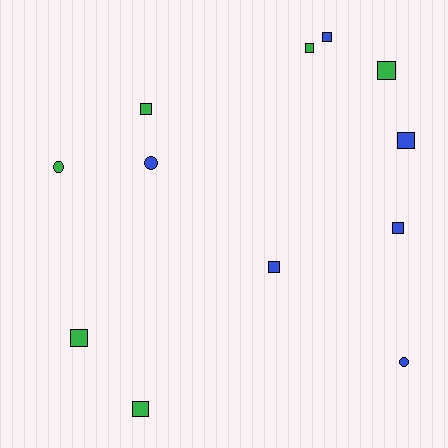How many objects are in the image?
There are 12 objects.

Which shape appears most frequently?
Square, with 9 objects.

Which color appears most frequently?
Green, with 6 objects.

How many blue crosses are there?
There are no blue crosses.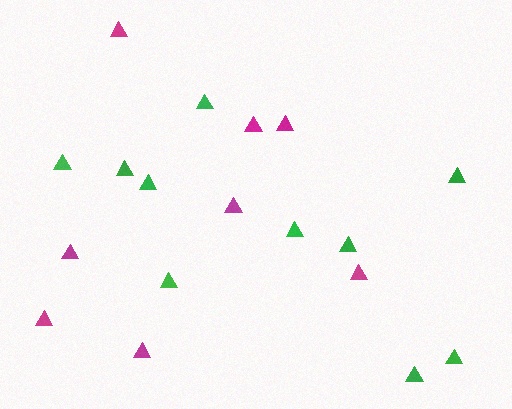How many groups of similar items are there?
There are 2 groups: one group of green triangles (10) and one group of magenta triangles (8).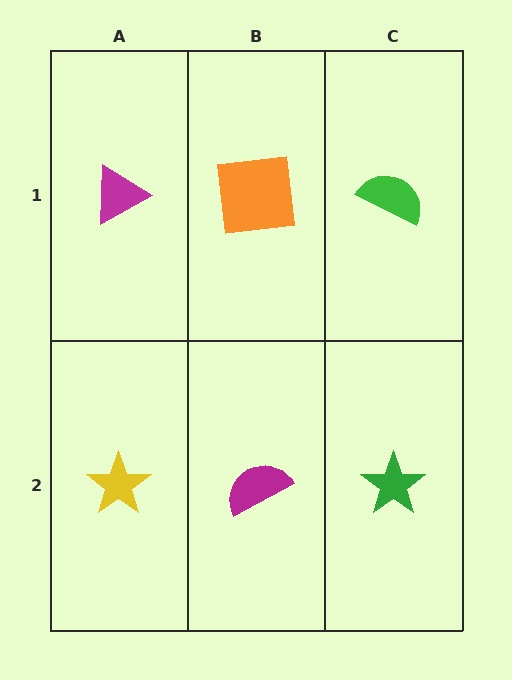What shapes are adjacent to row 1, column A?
A yellow star (row 2, column A), an orange square (row 1, column B).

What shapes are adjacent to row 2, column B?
An orange square (row 1, column B), a yellow star (row 2, column A), a green star (row 2, column C).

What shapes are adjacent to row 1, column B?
A magenta semicircle (row 2, column B), a magenta triangle (row 1, column A), a green semicircle (row 1, column C).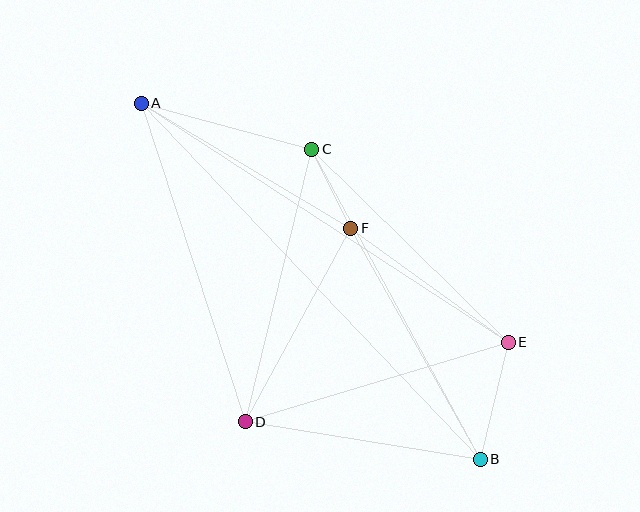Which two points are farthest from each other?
Points A and B are farthest from each other.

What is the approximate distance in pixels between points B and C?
The distance between B and C is approximately 353 pixels.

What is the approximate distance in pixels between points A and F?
The distance between A and F is approximately 244 pixels.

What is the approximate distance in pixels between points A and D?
The distance between A and D is approximately 335 pixels.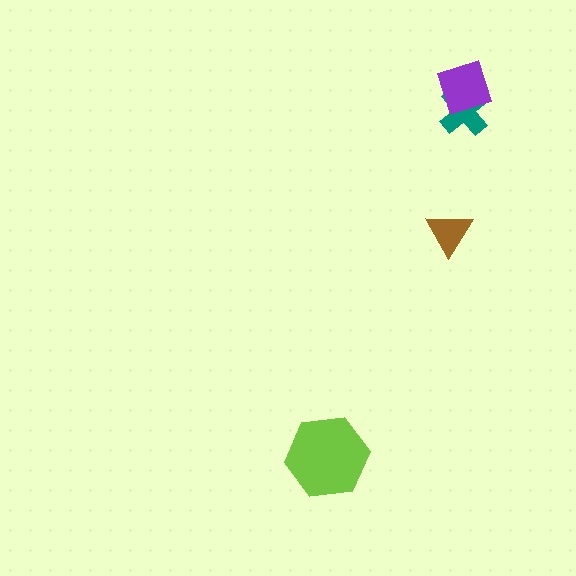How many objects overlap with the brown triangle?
0 objects overlap with the brown triangle.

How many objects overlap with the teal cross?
1 object overlaps with the teal cross.